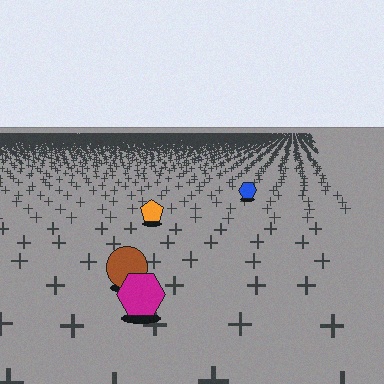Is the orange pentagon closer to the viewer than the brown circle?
No. The brown circle is closer — you can tell from the texture gradient: the ground texture is coarser near it.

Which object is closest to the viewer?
The magenta hexagon is closest. The texture marks near it are larger and more spread out.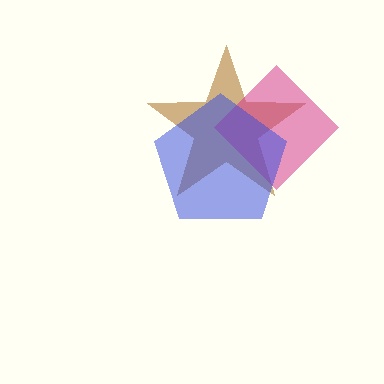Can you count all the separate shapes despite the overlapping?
Yes, there are 3 separate shapes.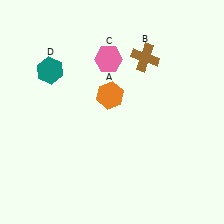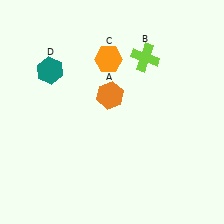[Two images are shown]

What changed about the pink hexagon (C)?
In Image 1, C is pink. In Image 2, it changed to orange.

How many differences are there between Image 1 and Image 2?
There are 2 differences between the two images.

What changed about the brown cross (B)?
In Image 1, B is brown. In Image 2, it changed to lime.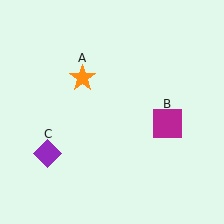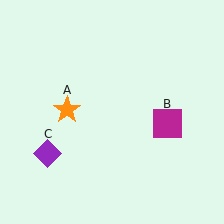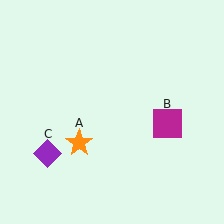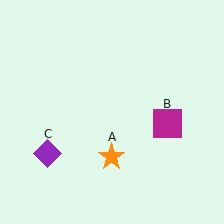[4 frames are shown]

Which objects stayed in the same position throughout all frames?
Magenta square (object B) and purple diamond (object C) remained stationary.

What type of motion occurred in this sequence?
The orange star (object A) rotated counterclockwise around the center of the scene.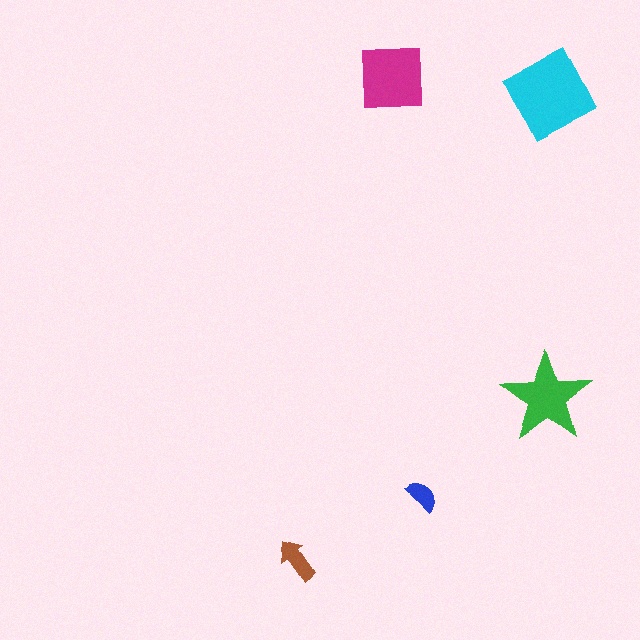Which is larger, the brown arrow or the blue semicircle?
The brown arrow.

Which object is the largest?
The cyan diamond.